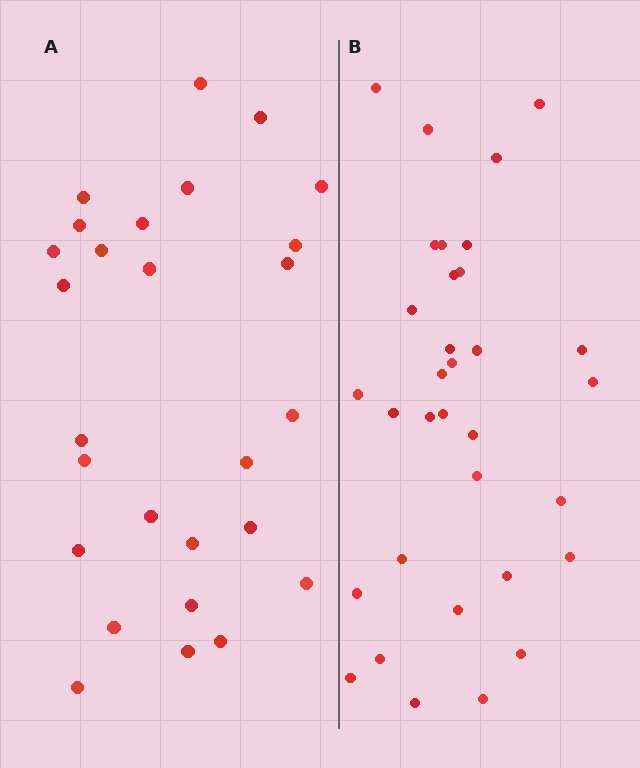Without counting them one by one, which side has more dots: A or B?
Region B (the right region) has more dots.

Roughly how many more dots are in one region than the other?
Region B has about 6 more dots than region A.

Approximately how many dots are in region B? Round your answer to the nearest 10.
About 30 dots. (The exact count is 33, which rounds to 30.)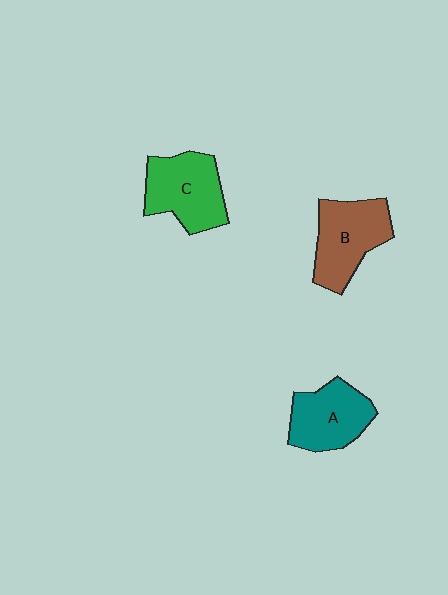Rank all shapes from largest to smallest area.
From largest to smallest: B (brown), C (green), A (teal).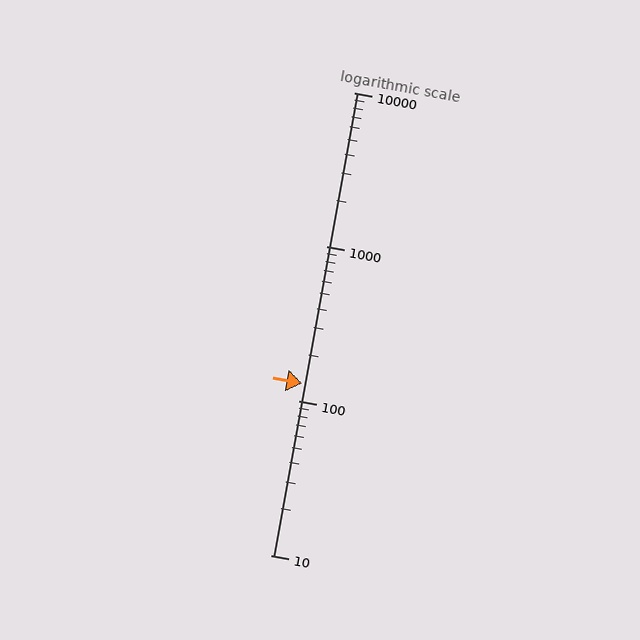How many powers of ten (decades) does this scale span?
The scale spans 3 decades, from 10 to 10000.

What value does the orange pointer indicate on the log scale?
The pointer indicates approximately 130.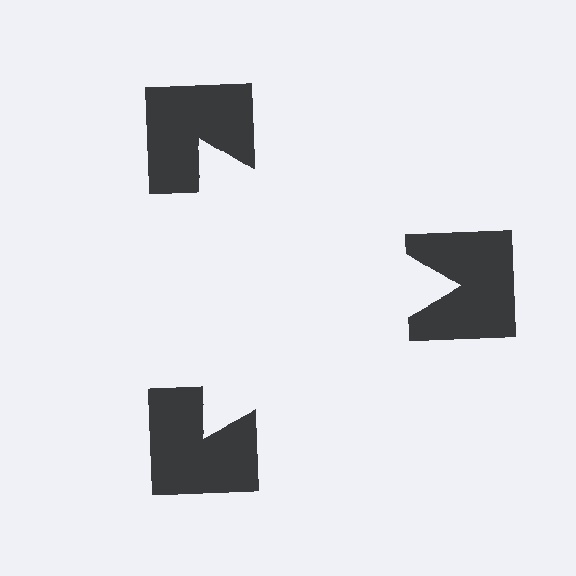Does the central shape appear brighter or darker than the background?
It typically appears slightly brighter than the background, even though no actual brightness change is drawn.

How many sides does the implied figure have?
3 sides.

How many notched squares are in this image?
There are 3 — one at each vertex of the illusory triangle.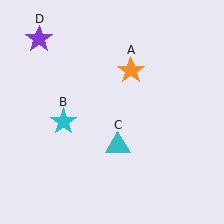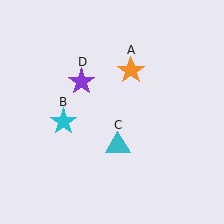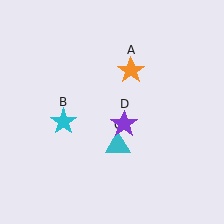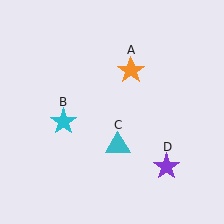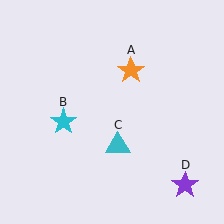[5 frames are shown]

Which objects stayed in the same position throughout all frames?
Orange star (object A) and cyan star (object B) and cyan triangle (object C) remained stationary.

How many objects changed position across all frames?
1 object changed position: purple star (object D).